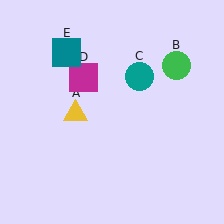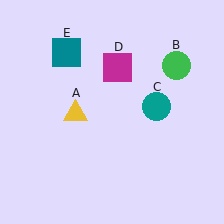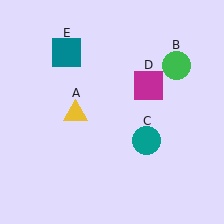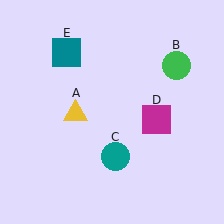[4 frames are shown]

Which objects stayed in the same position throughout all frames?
Yellow triangle (object A) and green circle (object B) and teal square (object E) remained stationary.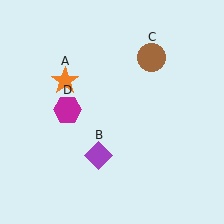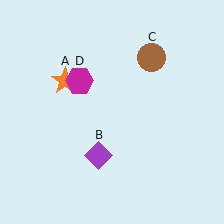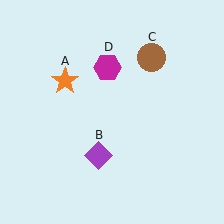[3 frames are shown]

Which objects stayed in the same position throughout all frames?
Orange star (object A) and purple diamond (object B) and brown circle (object C) remained stationary.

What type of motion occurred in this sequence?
The magenta hexagon (object D) rotated clockwise around the center of the scene.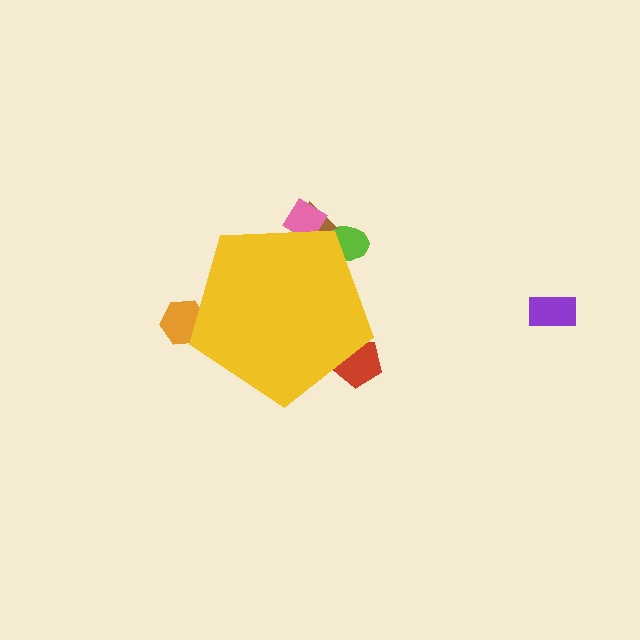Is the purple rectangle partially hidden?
No, the purple rectangle is fully visible.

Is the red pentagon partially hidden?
Yes, the red pentagon is partially hidden behind the yellow pentagon.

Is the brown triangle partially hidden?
Yes, the brown triangle is partially hidden behind the yellow pentagon.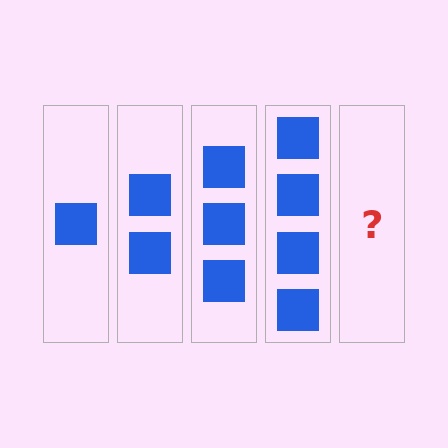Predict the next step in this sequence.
The next step is 5 squares.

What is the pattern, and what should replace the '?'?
The pattern is that each step adds one more square. The '?' should be 5 squares.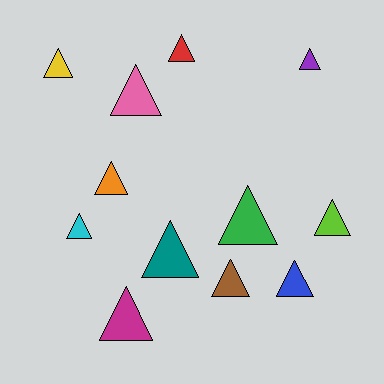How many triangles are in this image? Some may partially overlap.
There are 12 triangles.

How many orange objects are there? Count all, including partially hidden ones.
There is 1 orange object.